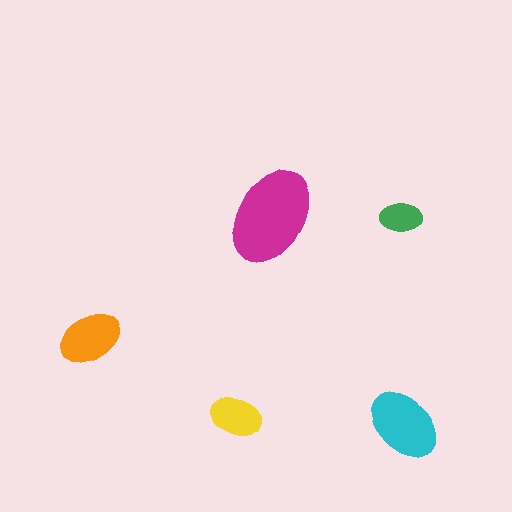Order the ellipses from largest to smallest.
the magenta one, the cyan one, the orange one, the yellow one, the green one.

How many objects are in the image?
There are 5 objects in the image.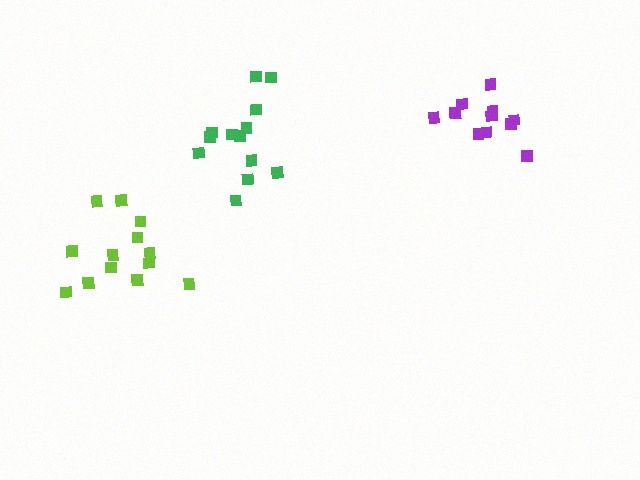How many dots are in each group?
Group 1: 13 dots, Group 2: 13 dots, Group 3: 11 dots (37 total).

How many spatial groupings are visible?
There are 3 spatial groupings.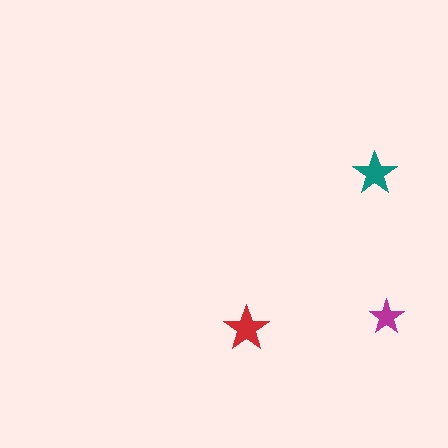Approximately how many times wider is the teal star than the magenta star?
About 1.5 times wider.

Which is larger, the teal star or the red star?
The red one.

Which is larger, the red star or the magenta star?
The red one.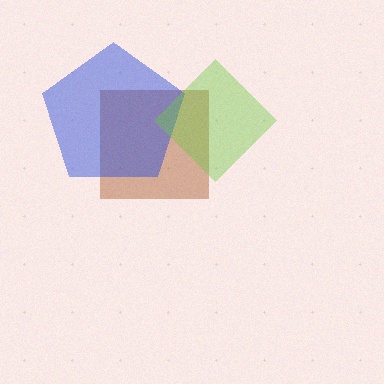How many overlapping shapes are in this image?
There are 3 overlapping shapes in the image.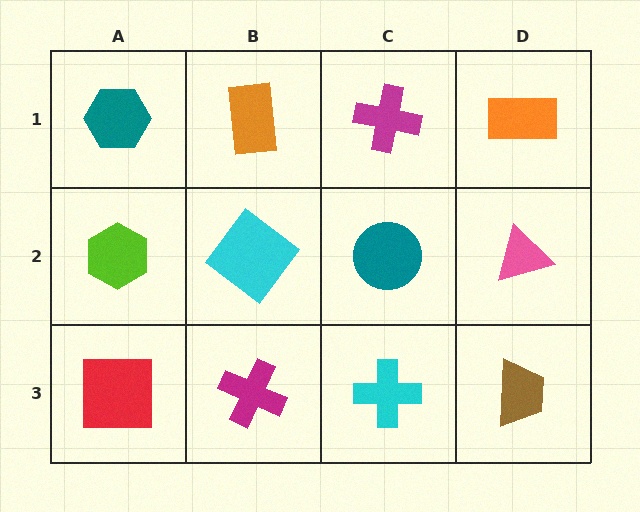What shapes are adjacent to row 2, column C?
A magenta cross (row 1, column C), a cyan cross (row 3, column C), a cyan diamond (row 2, column B), a pink triangle (row 2, column D).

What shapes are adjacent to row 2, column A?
A teal hexagon (row 1, column A), a red square (row 3, column A), a cyan diamond (row 2, column B).